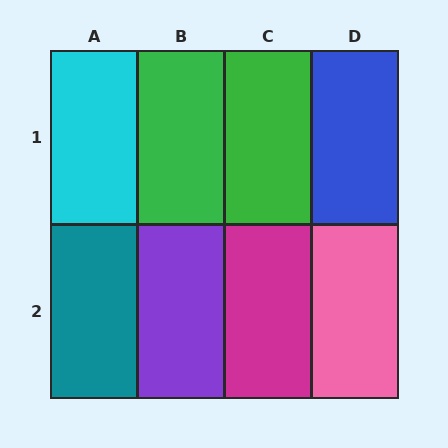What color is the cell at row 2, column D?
Pink.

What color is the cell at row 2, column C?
Magenta.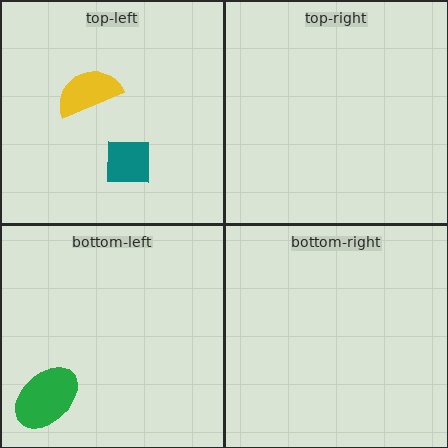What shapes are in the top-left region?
The yellow semicircle, the teal square.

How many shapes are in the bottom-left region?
1.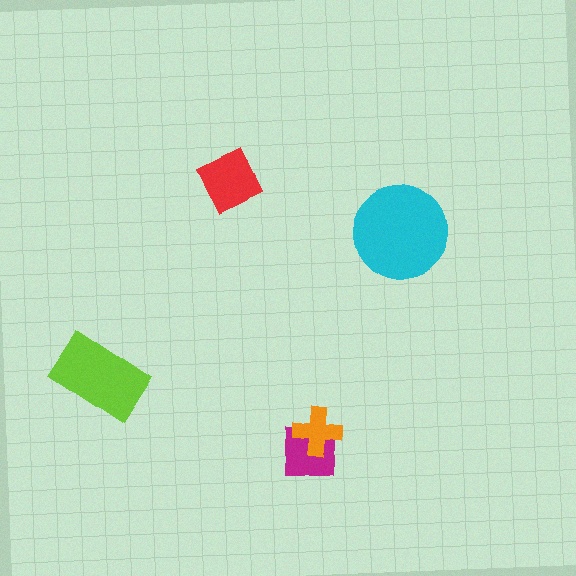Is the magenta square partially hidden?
Yes, it is partially covered by another shape.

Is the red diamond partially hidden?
No, no other shape covers it.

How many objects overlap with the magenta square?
1 object overlaps with the magenta square.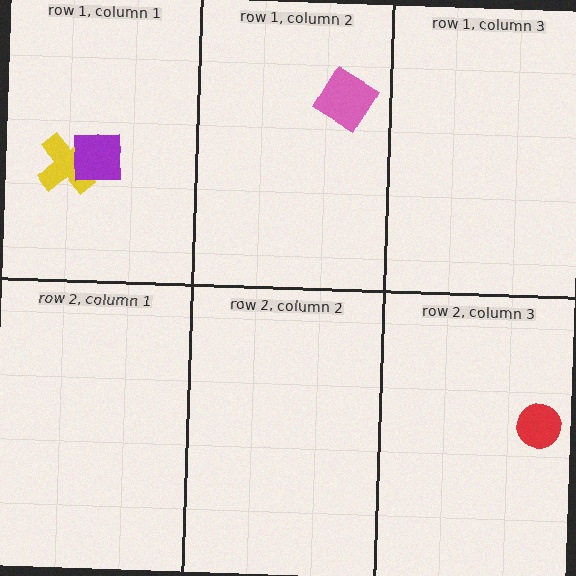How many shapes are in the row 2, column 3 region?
1.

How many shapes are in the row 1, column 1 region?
2.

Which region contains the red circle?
The row 2, column 3 region.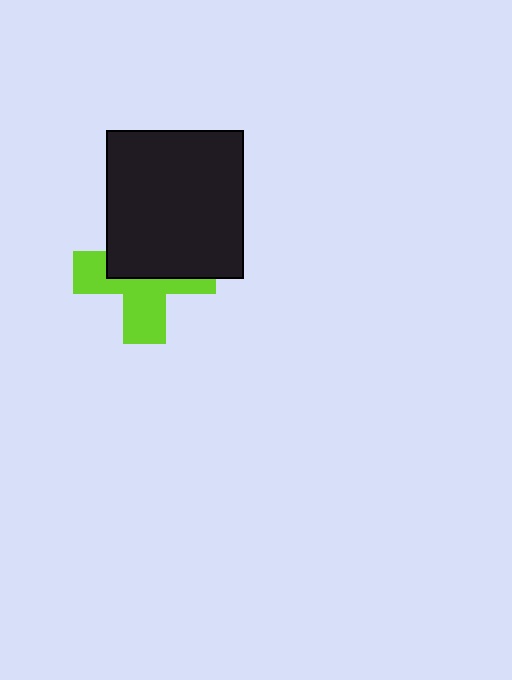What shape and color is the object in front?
The object in front is a black rectangle.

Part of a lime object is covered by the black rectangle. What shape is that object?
It is a cross.